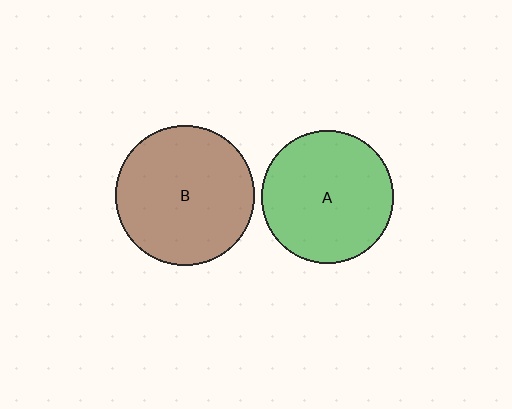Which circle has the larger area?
Circle B (brown).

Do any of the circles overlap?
No, none of the circles overlap.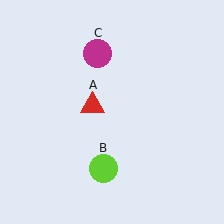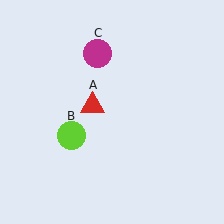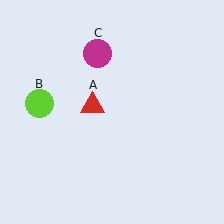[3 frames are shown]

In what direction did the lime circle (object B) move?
The lime circle (object B) moved up and to the left.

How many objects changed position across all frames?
1 object changed position: lime circle (object B).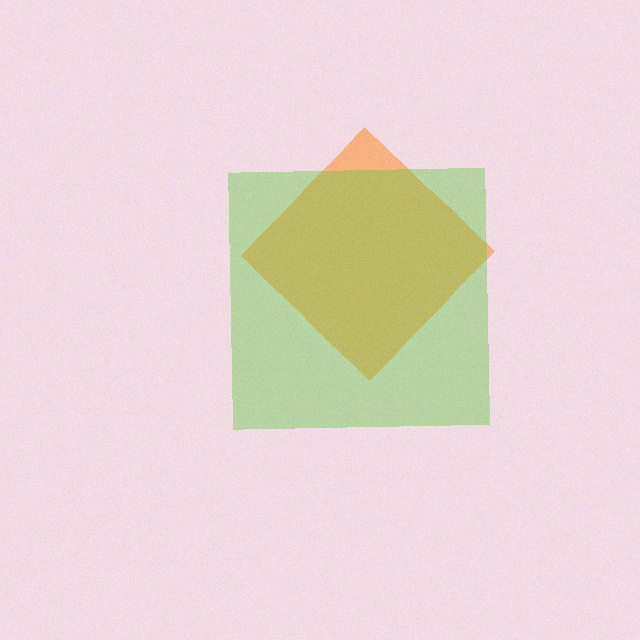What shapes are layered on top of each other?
The layered shapes are: an orange diamond, a lime square.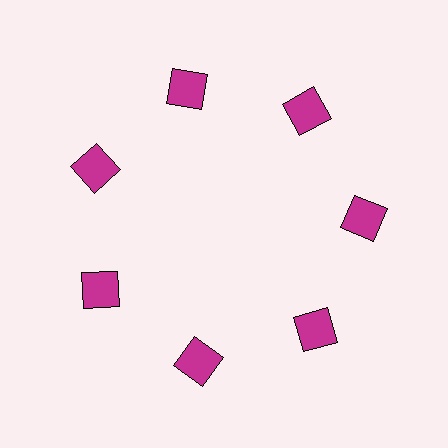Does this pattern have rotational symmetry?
Yes, this pattern has 7-fold rotational symmetry. It looks the same after rotating 51 degrees around the center.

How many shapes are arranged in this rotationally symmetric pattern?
There are 7 shapes, arranged in 7 groups of 1.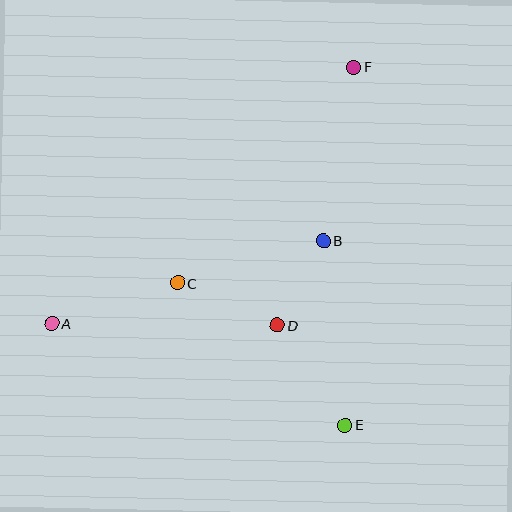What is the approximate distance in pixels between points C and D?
The distance between C and D is approximately 108 pixels.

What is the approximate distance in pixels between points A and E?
The distance between A and E is approximately 310 pixels.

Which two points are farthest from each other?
Points A and F are farthest from each other.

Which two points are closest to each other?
Points B and D are closest to each other.